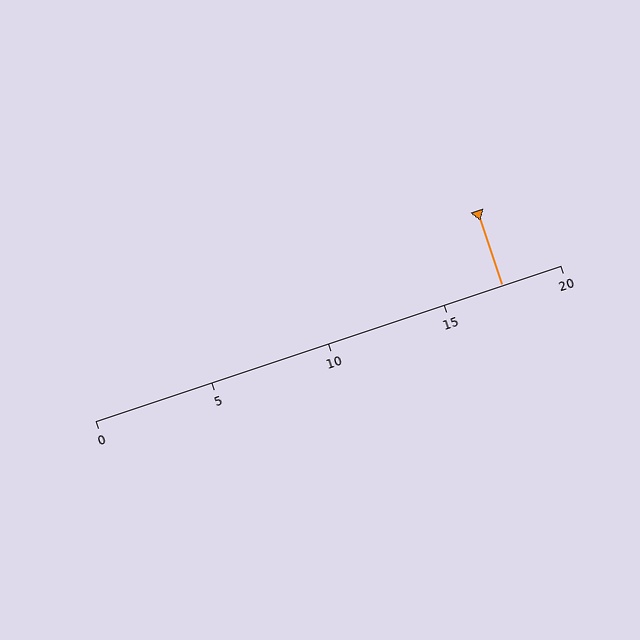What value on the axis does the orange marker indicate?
The marker indicates approximately 17.5.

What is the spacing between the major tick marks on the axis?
The major ticks are spaced 5 apart.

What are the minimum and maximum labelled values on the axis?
The axis runs from 0 to 20.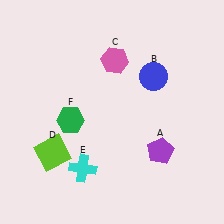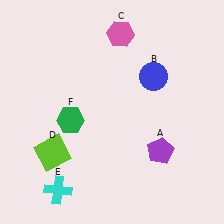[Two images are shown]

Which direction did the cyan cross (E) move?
The cyan cross (E) moved left.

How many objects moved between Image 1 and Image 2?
2 objects moved between the two images.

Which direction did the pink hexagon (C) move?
The pink hexagon (C) moved up.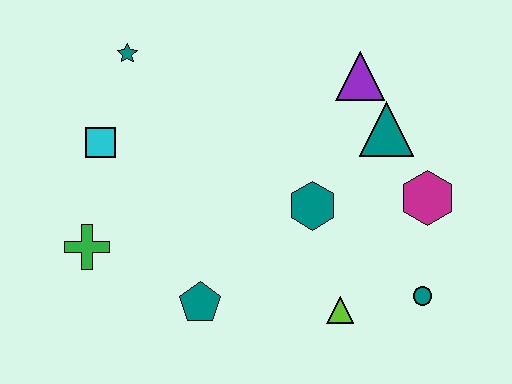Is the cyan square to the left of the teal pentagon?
Yes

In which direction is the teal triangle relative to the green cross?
The teal triangle is to the right of the green cross.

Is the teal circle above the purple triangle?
No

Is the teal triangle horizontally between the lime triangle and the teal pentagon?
No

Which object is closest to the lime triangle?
The teal circle is closest to the lime triangle.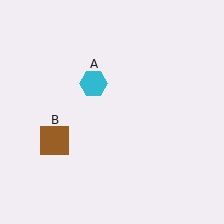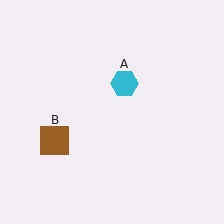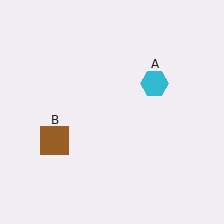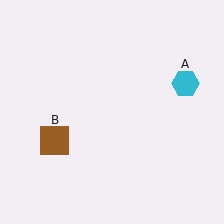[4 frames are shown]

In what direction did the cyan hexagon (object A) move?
The cyan hexagon (object A) moved right.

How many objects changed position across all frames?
1 object changed position: cyan hexagon (object A).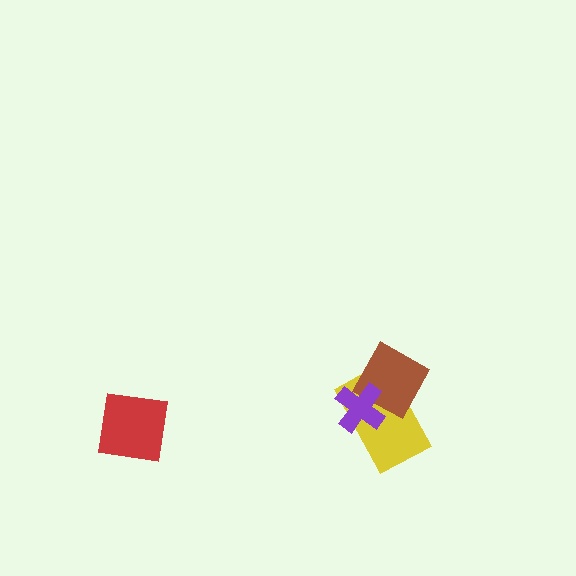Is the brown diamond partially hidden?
Yes, it is partially covered by another shape.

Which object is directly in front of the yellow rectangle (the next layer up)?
The brown diamond is directly in front of the yellow rectangle.